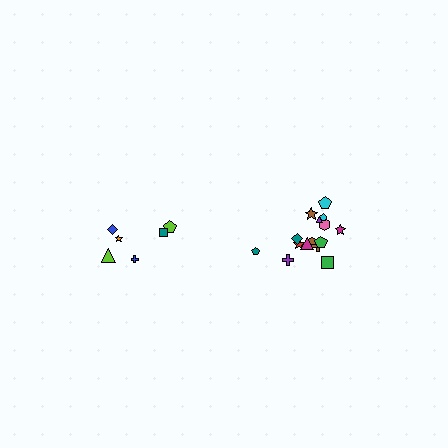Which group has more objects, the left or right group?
The right group.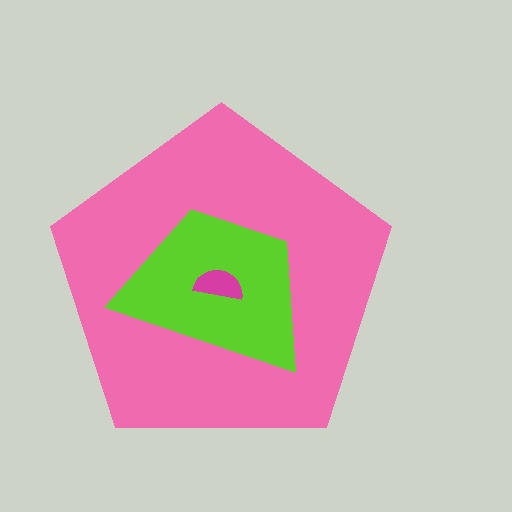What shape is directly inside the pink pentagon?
The lime trapezoid.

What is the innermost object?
The magenta semicircle.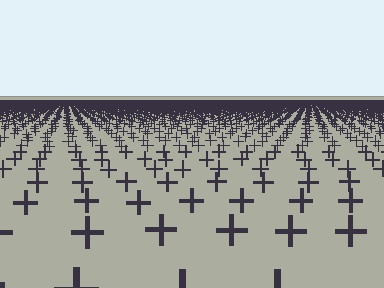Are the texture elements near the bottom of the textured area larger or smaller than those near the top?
Larger. Near the bottom, elements are closer to the viewer and appear at a bigger on-screen size.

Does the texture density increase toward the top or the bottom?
Density increases toward the top.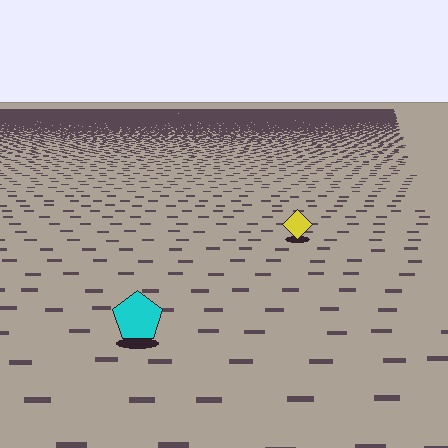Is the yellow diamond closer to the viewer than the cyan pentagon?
No. The cyan pentagon is closer — you can tell from the texture gradient: the ground texture is coarser near it.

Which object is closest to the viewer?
The cyan pentagon is closest. The texture marks near it are larger and more spread out.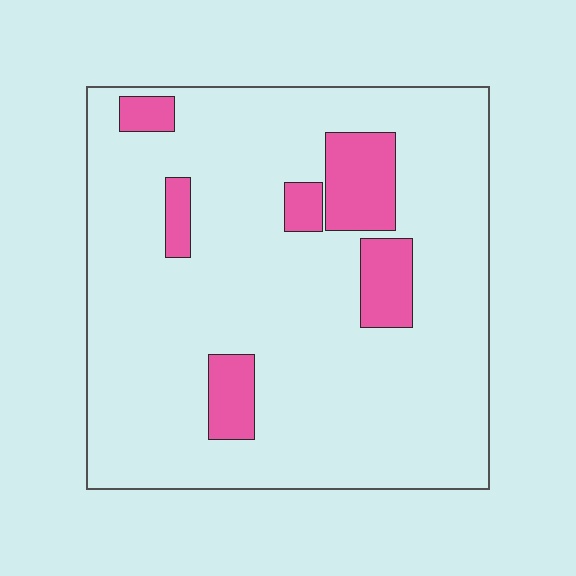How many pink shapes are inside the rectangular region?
6.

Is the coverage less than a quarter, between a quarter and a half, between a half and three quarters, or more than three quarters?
Less than a quarter.